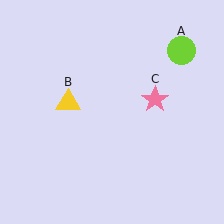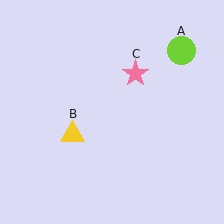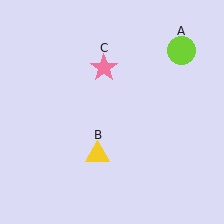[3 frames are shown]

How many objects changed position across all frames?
2 objects changed position: yellow triangle (object B), pink star (object C).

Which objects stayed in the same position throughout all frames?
Lime circle (object A) remained stationary.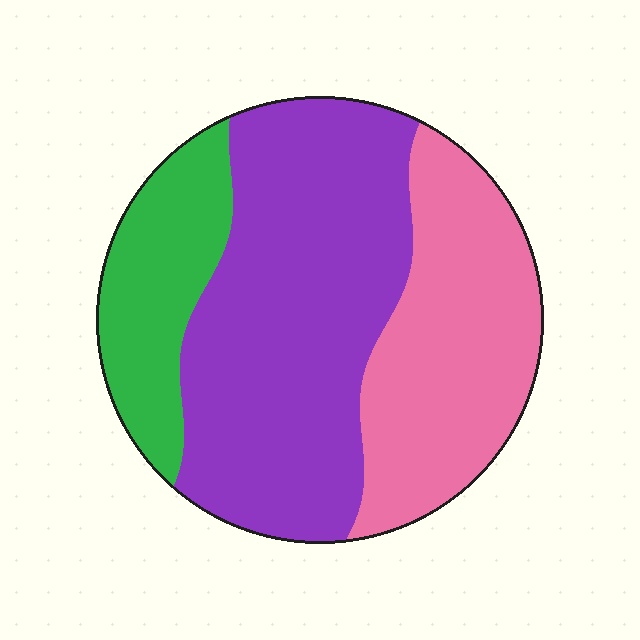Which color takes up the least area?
Green, at roughly 20%.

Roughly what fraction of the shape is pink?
Pink takes up between a sixth and a third of the shape.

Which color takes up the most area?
Purple, at roughly 50%.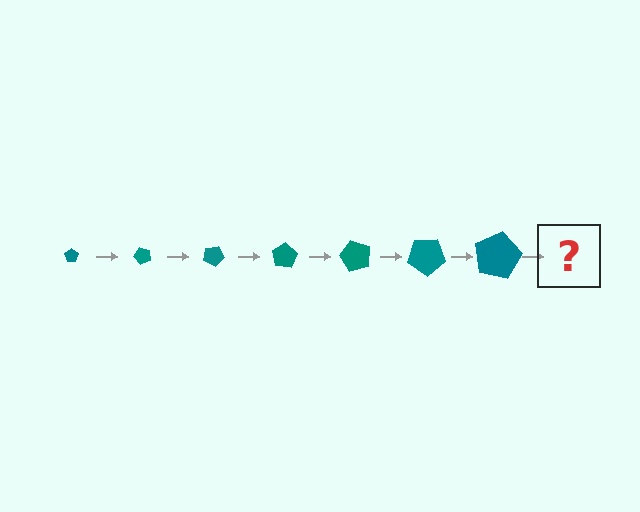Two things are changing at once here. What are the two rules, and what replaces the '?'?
The two rules are that the pentagon grows larger each step and it rotates 50 degrees each step. The '?' should be a pentagon, larger than the previous one and rotated 350 degrees from the start.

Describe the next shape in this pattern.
It should be a pentagon, larger than the previous one and rotated 350 degrees from the start.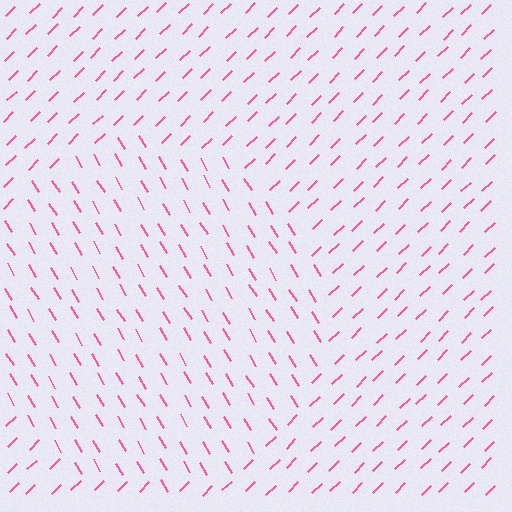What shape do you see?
I see a circle.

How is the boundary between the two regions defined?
The boundary is defined purely by a change in line orientation (approximately 77 degrees difference). All lines are the same color and thickness.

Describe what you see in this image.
The image is filled with small pink line segments. A circle region in the image has lines oriented differently from the surrounding lines, creating a visible texture boundary.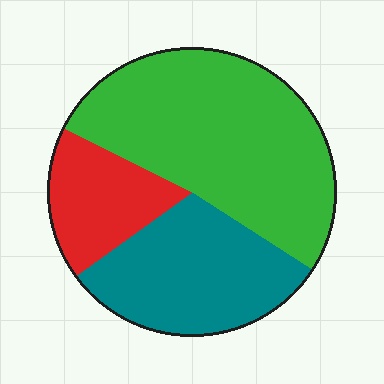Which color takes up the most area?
Green, at roughly 50%.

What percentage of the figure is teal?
Teal covers around 30% of the figure.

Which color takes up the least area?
Red, at roughly 15%.